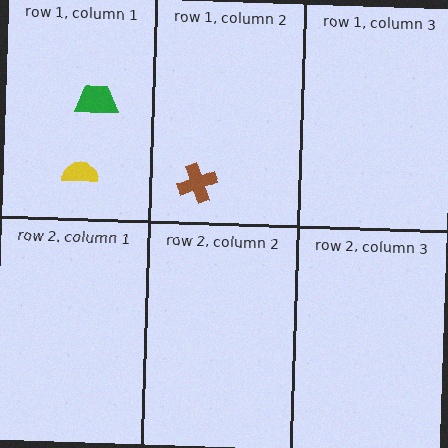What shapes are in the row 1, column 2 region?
The brown cross.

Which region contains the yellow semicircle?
The row 1, column 1 region.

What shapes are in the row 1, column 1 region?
The green trapezoid, the yellow semicircle.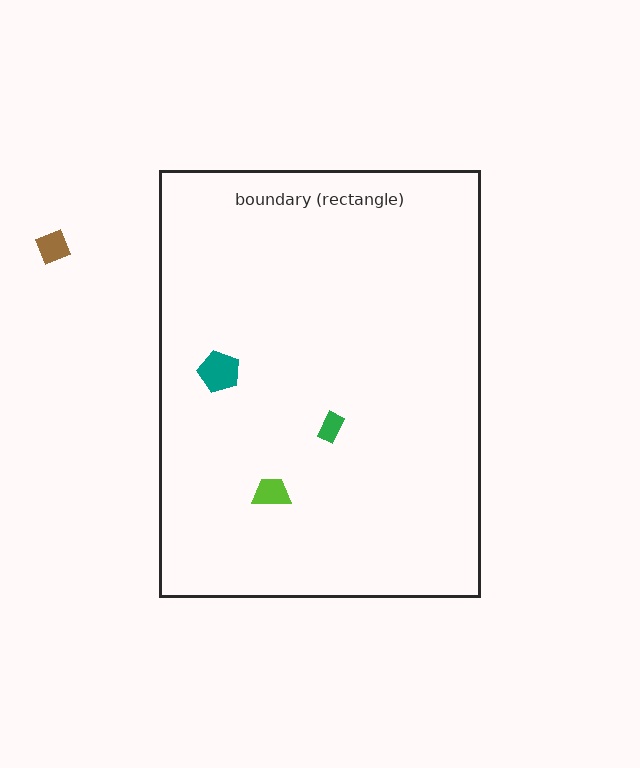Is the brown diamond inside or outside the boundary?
Outside.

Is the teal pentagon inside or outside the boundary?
Inside.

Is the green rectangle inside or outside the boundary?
Inside.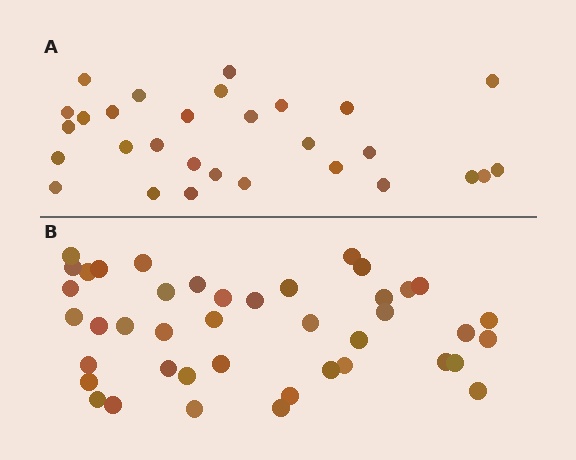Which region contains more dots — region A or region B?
Region B (the bottom region) has more dots.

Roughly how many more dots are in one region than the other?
Region B has approximately 15 more dots than region A.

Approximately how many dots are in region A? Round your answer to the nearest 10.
About 30 dots. (The exact count is 29, which rounds to 30.)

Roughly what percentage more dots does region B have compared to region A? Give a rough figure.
About 45% more.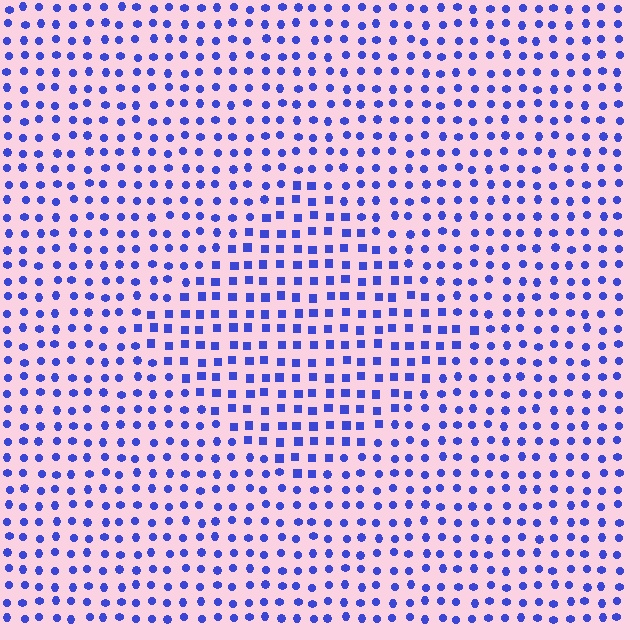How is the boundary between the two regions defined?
The boundary is defined by a change in element shape: squares inside vs. circles outside. All elements share the same color and spacing.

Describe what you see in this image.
The image is filled with small blue elements arranged in a uniform grid. A diamond-shaped region contains squares, while the surrounding area contains circles. The boundary is defined purely by the change in element shape.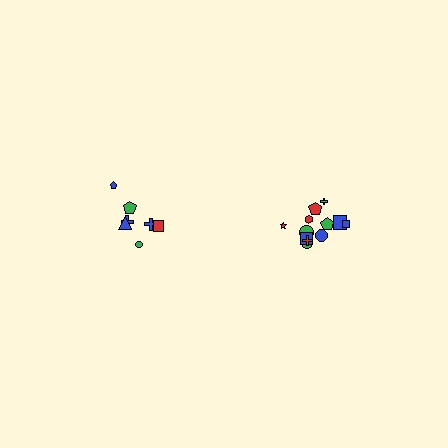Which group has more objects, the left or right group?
The right group.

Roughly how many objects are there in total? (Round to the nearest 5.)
Roughly 20 objects in total.